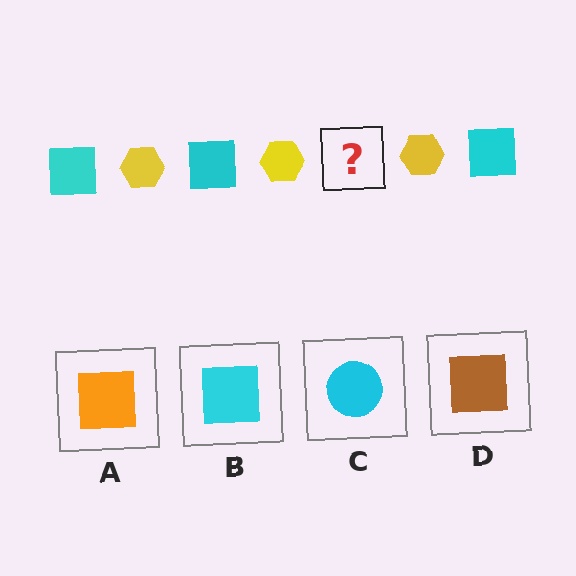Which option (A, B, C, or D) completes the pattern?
B.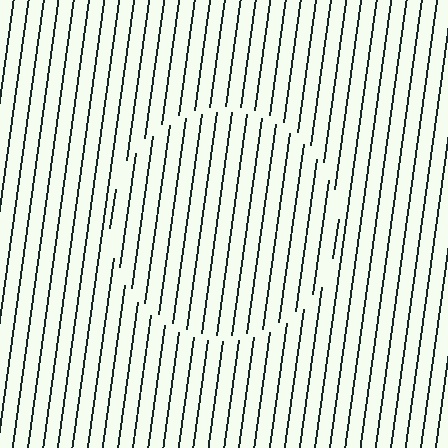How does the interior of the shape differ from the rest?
The interior of the shape contains the same grating, shifted by half a period — the contour is defined by the phase discontinuity where line-ends from the inner and outer gratings abut.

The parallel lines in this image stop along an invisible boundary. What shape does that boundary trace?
An illusory circle. The interior of the shape contains the same grating, shifted by half a period — the contour is defined by the phase discontinuity where line-ends from the inner and outer gratings abut.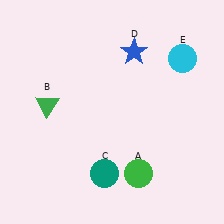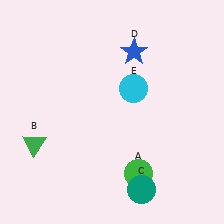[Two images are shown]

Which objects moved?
The objects that moved are: the green triangle (B), the teal circle (C), the cyan circle (E).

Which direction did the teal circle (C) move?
The teal circle (C) moved right.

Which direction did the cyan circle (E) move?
The cyan circle (E) moved left.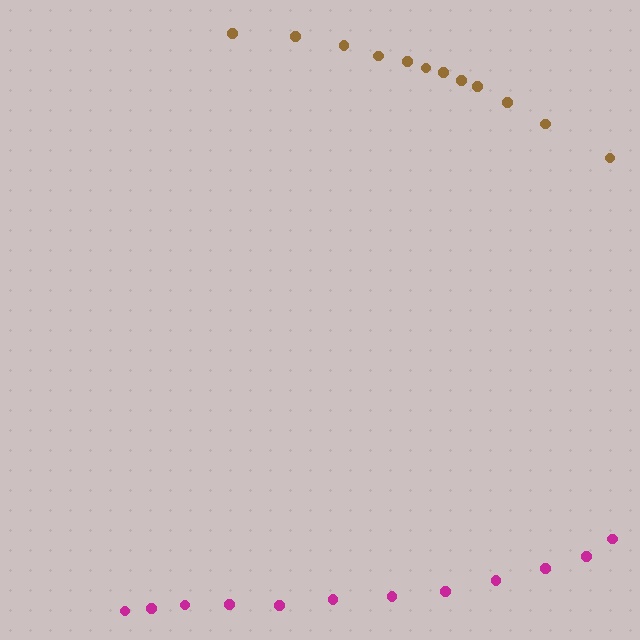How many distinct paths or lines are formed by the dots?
There are 2 distinct paths.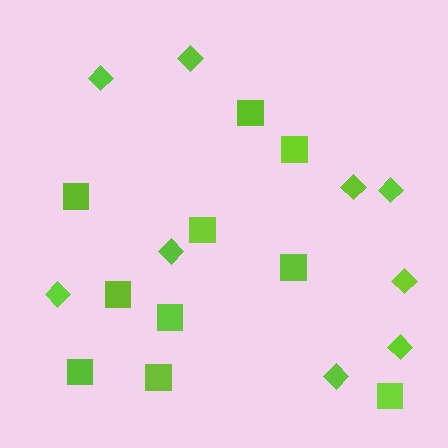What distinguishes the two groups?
There are 2 groups: one group of diamonds (9) and one group of squares (10).